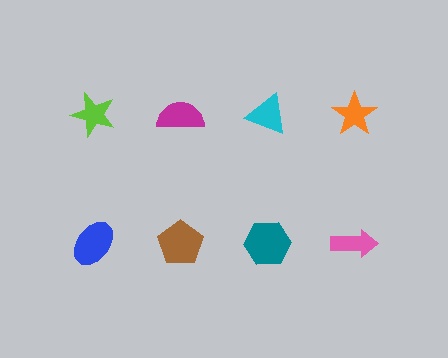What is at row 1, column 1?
A lime star.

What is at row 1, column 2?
A magenta semicircle.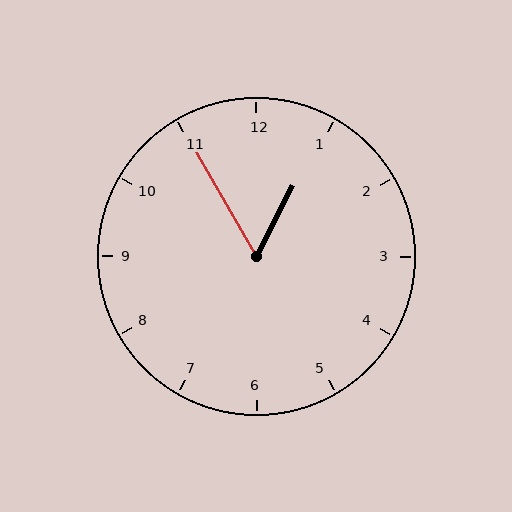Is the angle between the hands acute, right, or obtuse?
It is acute.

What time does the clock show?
12:55.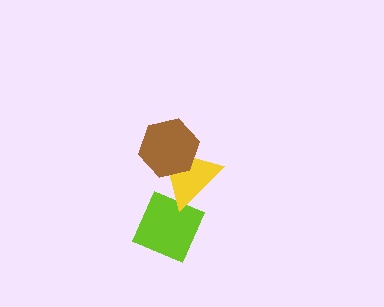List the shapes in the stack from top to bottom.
From top to bottom: the brown hexagon, the yellow triangle, the lime diamond.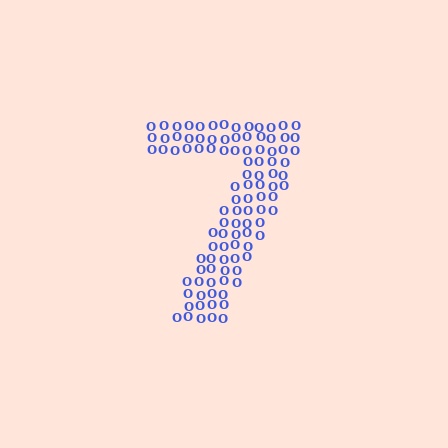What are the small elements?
The small elements are letter O's.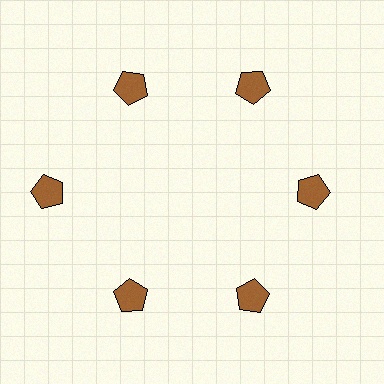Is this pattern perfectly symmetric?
No. The 6 brown pentagons are arranged in a ring, but one element near the 9 o'clock position is pushed outward from the center, breaking the 6-fold rotational symmetry.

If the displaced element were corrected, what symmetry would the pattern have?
It would have 6-fold rotational symmetry — the pattern would map onto itself every 60 degrees.